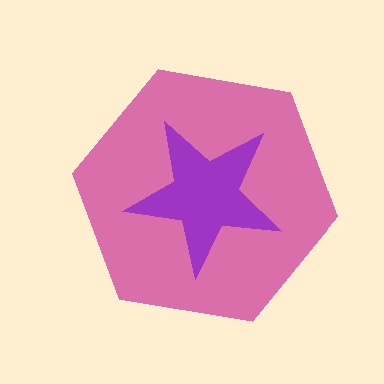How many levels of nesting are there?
2.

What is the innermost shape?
The purple star.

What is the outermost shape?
The pink hexagon.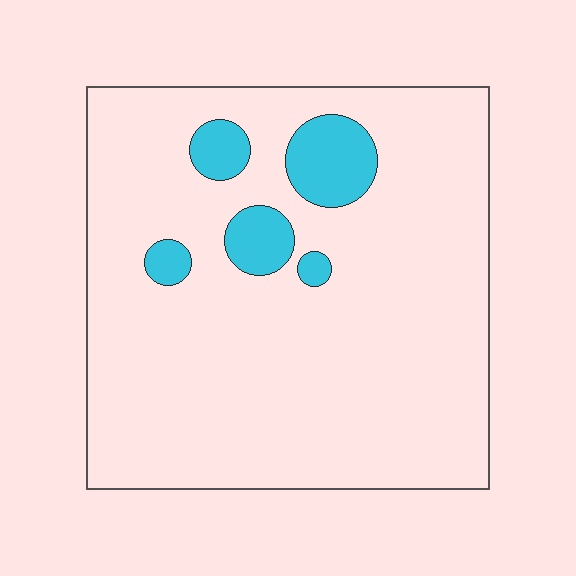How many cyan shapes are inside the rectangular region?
5.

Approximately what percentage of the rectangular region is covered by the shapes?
Approximately 10%.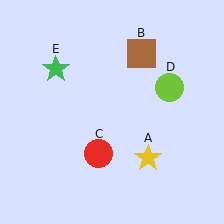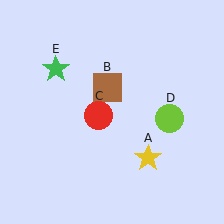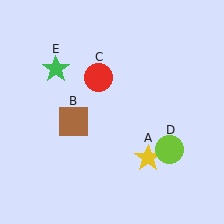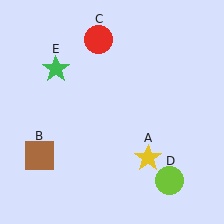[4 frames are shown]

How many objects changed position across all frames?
3 objects changed position: brown square (object B), red circle (object C), lime circle (object D).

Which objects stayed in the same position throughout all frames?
Yellow star (object A) and green star (object E) remained stationary.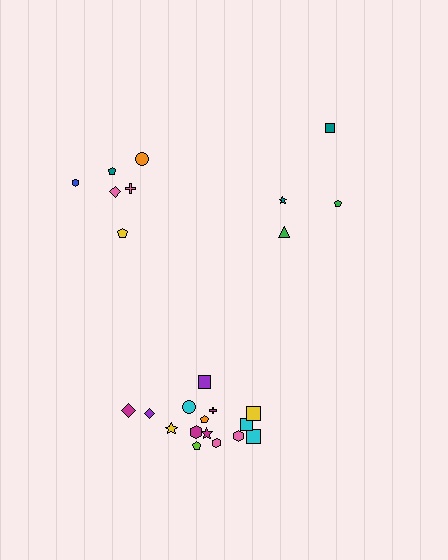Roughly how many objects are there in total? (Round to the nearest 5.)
Roughly 25 objects in total.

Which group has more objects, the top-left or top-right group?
The top-left group.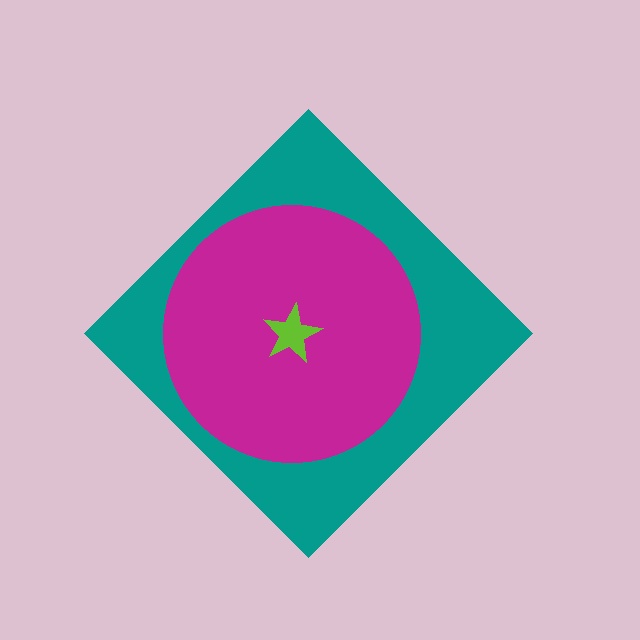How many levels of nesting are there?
3.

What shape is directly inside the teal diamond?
The magenta circle.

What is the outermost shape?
The teal diamond.